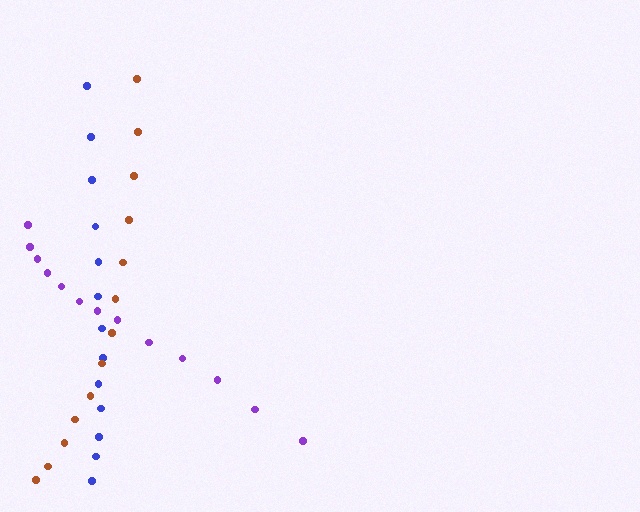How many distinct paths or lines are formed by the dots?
There are 3 distinct paths.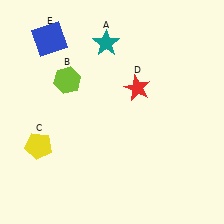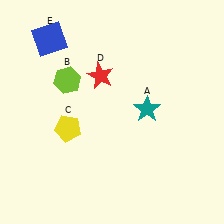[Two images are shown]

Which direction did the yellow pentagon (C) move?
The yellow pentagon (C) moved right.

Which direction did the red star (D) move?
The red star (D) moved left.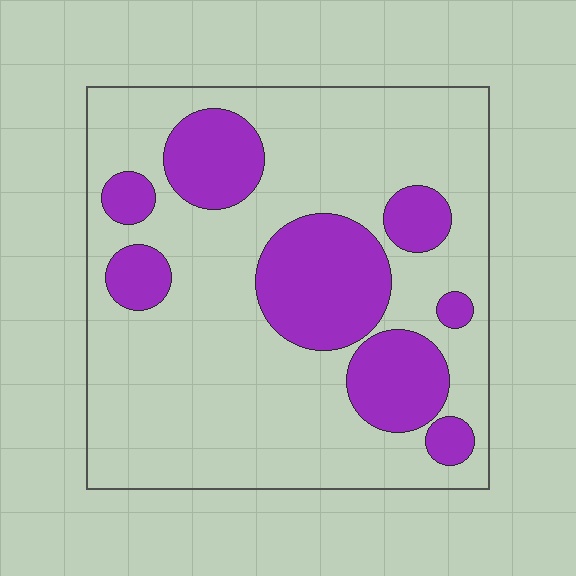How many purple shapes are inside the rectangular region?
8.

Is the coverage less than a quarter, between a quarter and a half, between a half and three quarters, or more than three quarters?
Between a quarter and a half.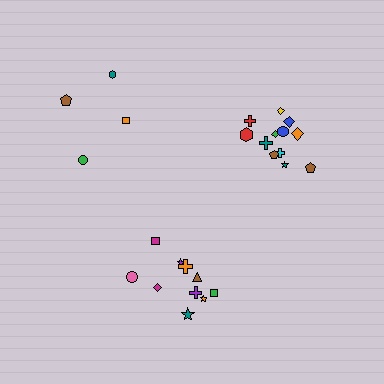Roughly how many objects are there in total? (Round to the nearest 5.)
Roughly 25 objects in total.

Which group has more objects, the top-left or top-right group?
The top-right group.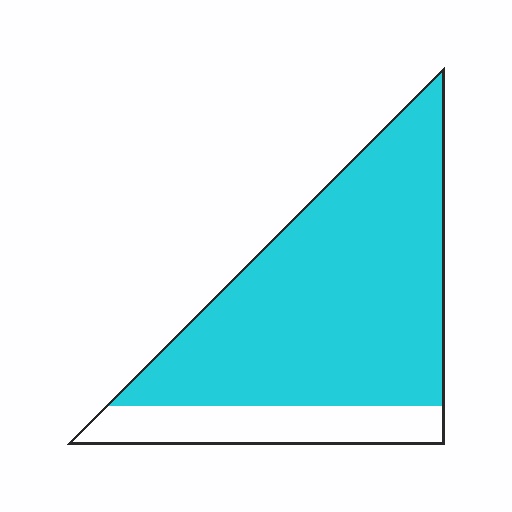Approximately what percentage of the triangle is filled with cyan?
Approximately 80%.